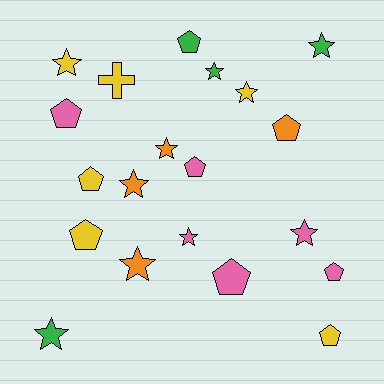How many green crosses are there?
There are no green crosses.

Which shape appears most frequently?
Star, with 10 objects.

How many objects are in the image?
There are 20 objects.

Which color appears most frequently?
Yellow, with 6 objects.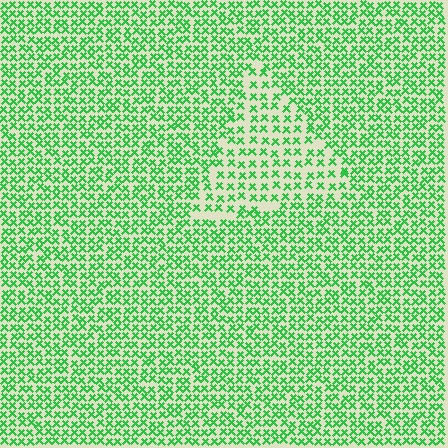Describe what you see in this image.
The image contains small green elements arranged at two different densities. A triangle-shaped region is visible where the elements are less densely packed than the surrounding area.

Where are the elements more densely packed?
The elements are more densely packed outside the triangle boundary.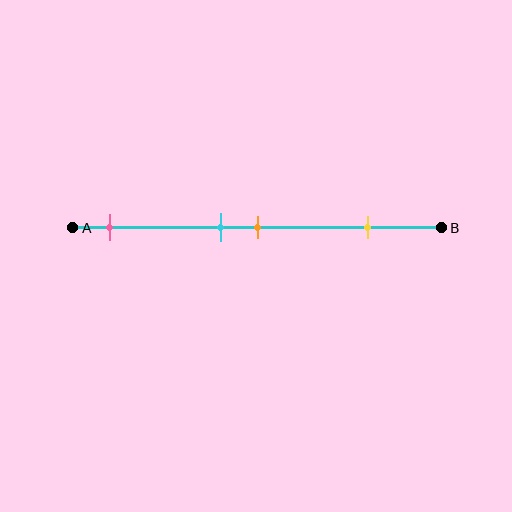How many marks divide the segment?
There are 4 marks dividing the segment.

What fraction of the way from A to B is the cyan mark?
The cyan mark is approximately 40% (0.4) of the way from A to B.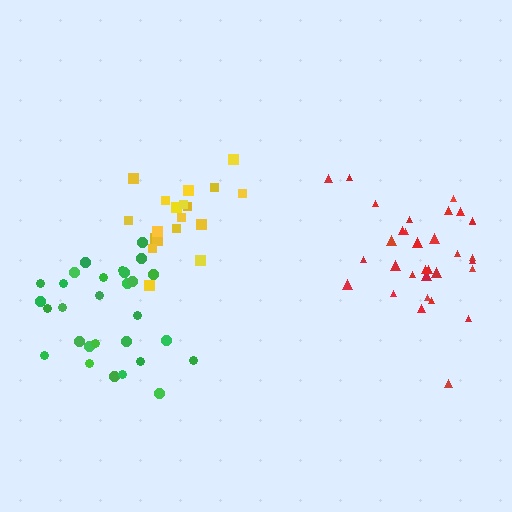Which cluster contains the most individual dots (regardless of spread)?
Red (32).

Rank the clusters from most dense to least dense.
yellow, green, red.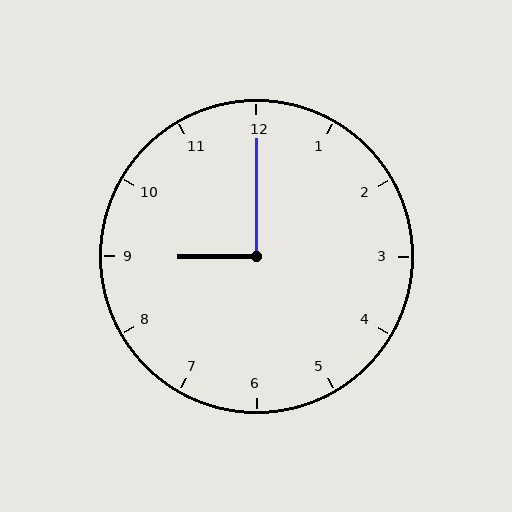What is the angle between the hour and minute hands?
Approximately 90 degrees.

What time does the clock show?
9:00.